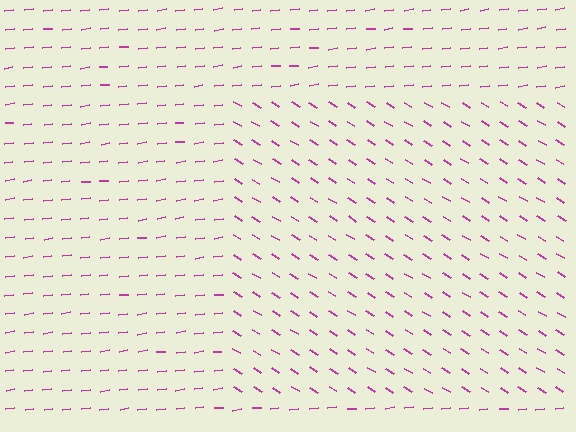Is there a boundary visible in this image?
Yes, there is a texture boundary formed by a change in line orientation.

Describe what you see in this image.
The image is filled with small magenta line segments. A rectangle region in the image has lines oriented differently from the surrounding lines, creating a visible texture boundary.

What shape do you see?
I see a rectangle.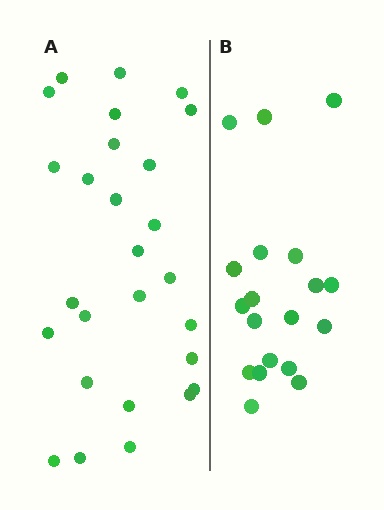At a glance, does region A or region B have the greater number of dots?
Region A (the left region) has more dots.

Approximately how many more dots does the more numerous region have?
Region A has roughly 8 or so more dots than region B.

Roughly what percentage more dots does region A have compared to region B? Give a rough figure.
About 40% more.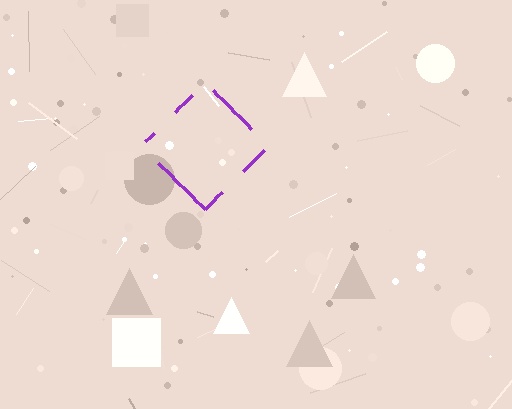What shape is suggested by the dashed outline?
The dashed outline suggests a diamond.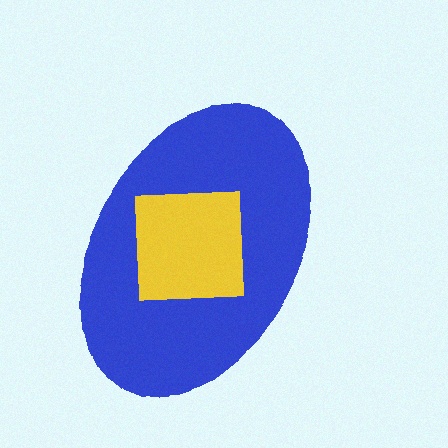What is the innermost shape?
The yellow square.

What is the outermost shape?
The blue ellipse.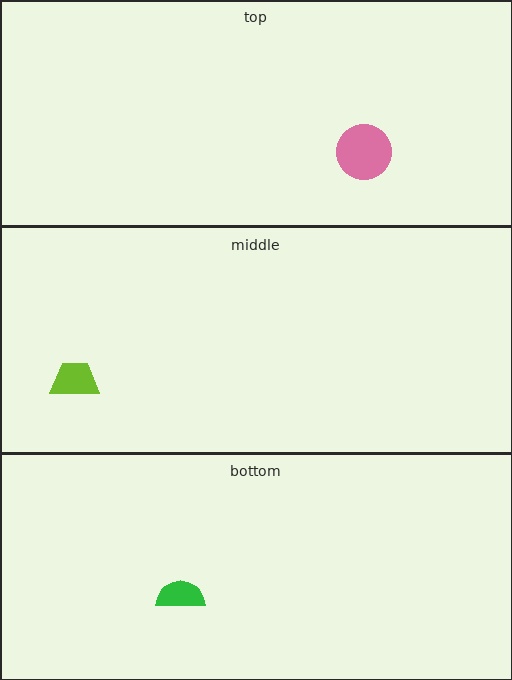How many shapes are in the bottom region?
1.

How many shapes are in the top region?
1.